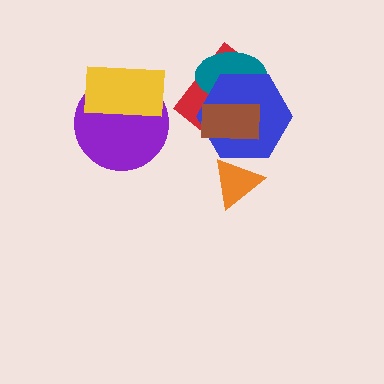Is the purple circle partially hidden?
Yes, it is partially covered by another shape.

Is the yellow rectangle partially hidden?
No, no other shape covers it.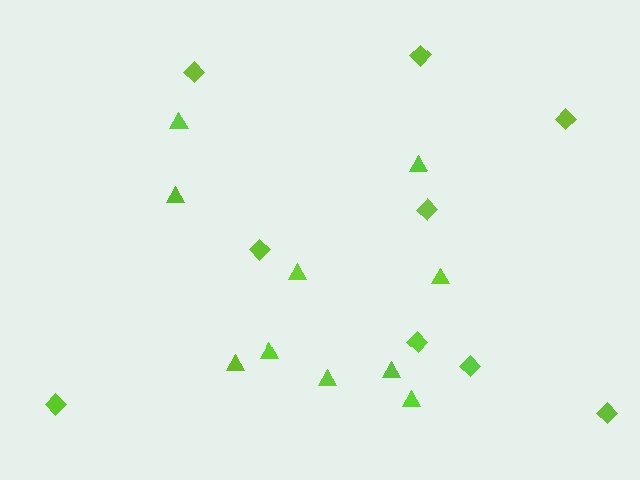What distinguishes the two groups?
There are 2 groups: one group of diamonds (9) and one group of triangles (10).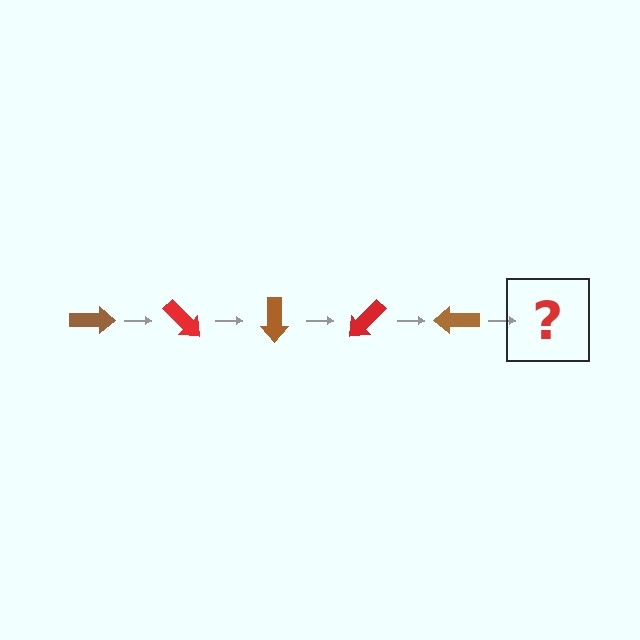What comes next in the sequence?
The next element should be a red arrow, rotated 225 degrees from the start.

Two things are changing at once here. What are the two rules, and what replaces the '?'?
The two rules are that it rotates 45 degrees each step and the color cycles through brown and red. The '?' should be a red arrow, rotated 225 degrees from the start.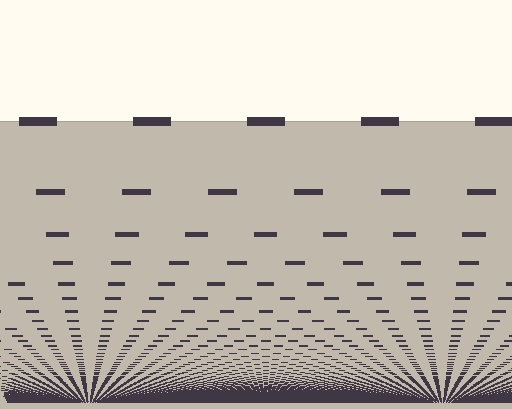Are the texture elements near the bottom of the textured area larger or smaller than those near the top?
Smaller. The gradient is inverted — elements near the bottom are smaller and denser.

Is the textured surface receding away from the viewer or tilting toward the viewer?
The surface appears to tilt toward the viewer. Texture elements get larger and sparser toward the top.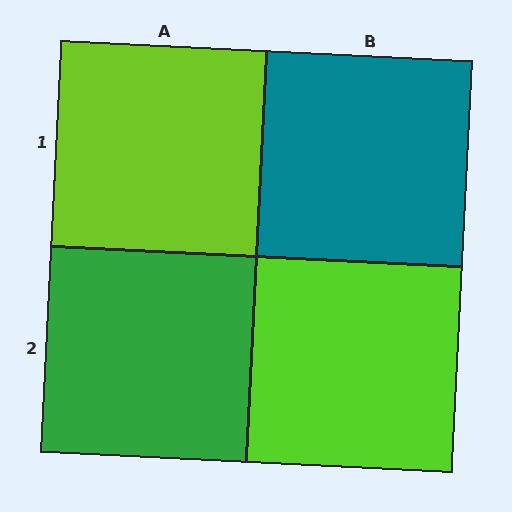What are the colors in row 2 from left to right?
Green, lime.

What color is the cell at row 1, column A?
Lime.